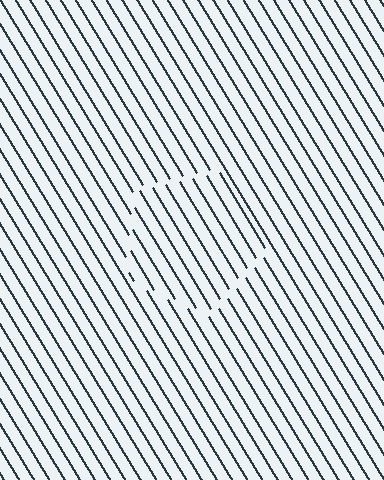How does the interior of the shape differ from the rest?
The interior of the shape contains the same grating, shifted by half a period — the contour is defined by the phase discontinuity where line-ends from the inner and outer gratings abut.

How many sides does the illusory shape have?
5 sides — the line-ends trace a pentagon.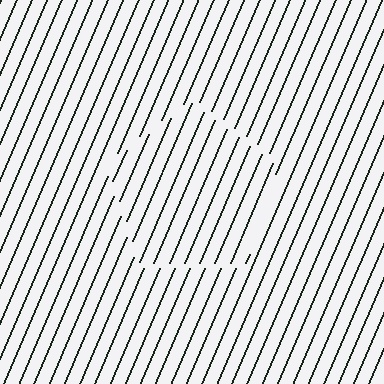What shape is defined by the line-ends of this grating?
An illusory pentagon. The interior of the shape contains the same grating, shifted by half a period — the contour is defined by the phase discontinuity where line-ends from the inner and outer gratings abut.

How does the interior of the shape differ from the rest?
The interior of the shape contains the same grating, shifted by half a period — the contour is defined by the phase discontinuity where line-ends from the inner and outer gratings abut.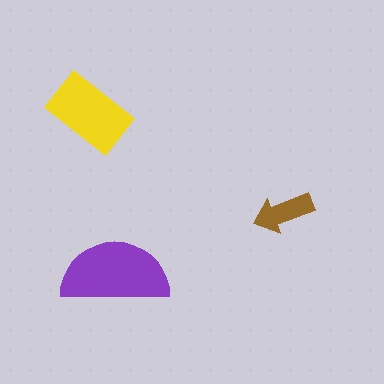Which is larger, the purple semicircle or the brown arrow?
The purple semicircle.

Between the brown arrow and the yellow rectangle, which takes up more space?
The yellow rectangle.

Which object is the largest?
The purple semicircle.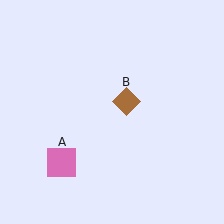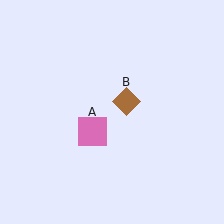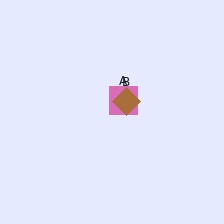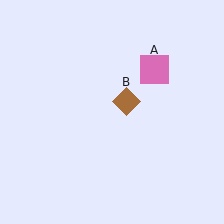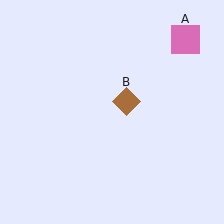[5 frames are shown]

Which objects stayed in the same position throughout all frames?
Brown diamond (object B) remained stationary.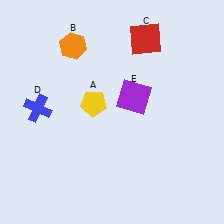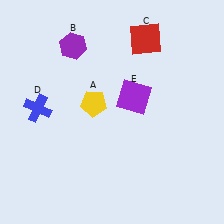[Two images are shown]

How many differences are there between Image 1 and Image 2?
There is 1 difference between the two images.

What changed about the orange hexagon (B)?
In Image 1, B is orange. In Image 2, it changed to purple.